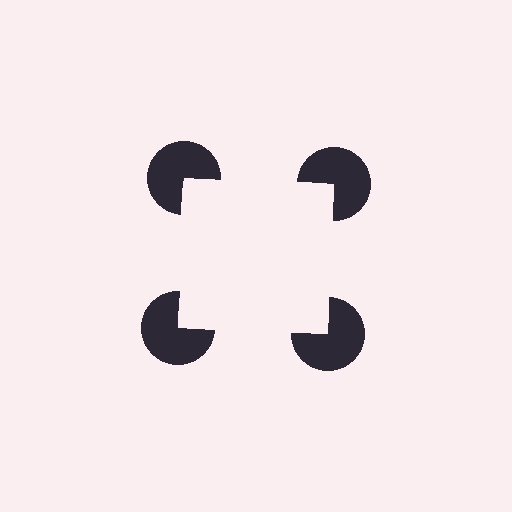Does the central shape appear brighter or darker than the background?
It typically appears slightly brighter than the background, even though no actual brightness change is drawn.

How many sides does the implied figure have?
4 sides.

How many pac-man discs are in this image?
There are 4 — one at each vertex of the illusory square.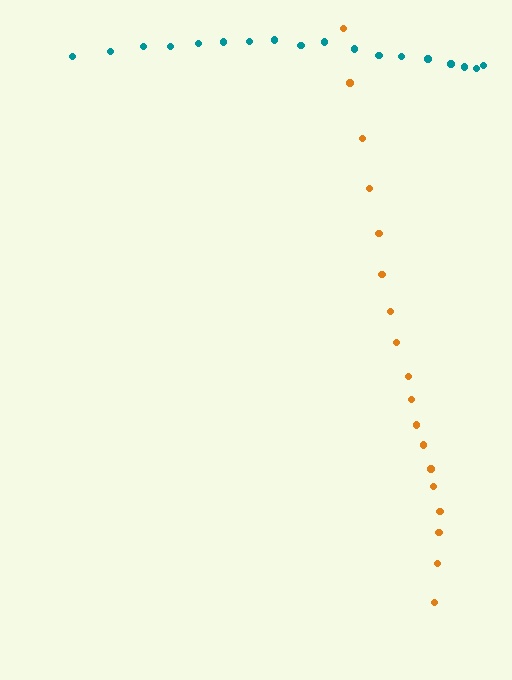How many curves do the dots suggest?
There are 2 distinct paths.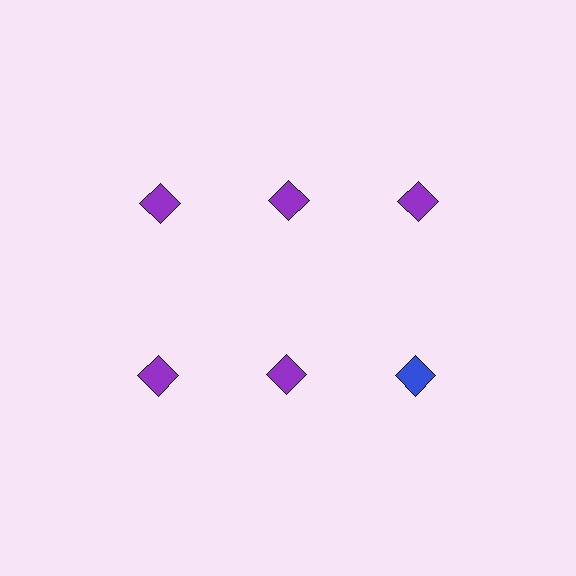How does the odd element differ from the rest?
It has a different color: blue instead of purple.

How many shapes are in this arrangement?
There are 6 shapes arranged in a grid pattern.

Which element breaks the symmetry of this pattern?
The blue diamond in the second row, center column breaks the symmetry. All other shapes are purple diamonds.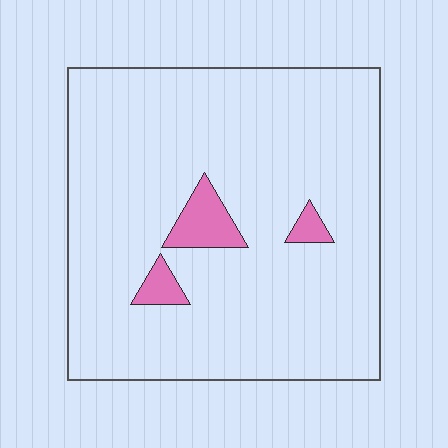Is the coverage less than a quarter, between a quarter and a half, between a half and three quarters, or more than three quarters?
Less than a quarter.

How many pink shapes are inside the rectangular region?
3.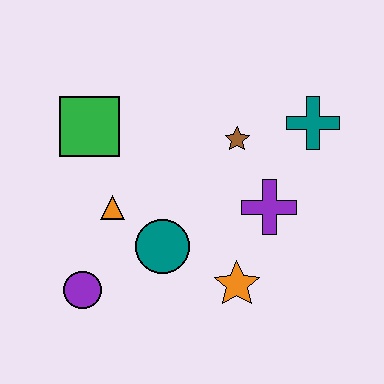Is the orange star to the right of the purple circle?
Yes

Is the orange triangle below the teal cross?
Yes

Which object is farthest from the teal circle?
The teal cross is farthest from the teal circle.